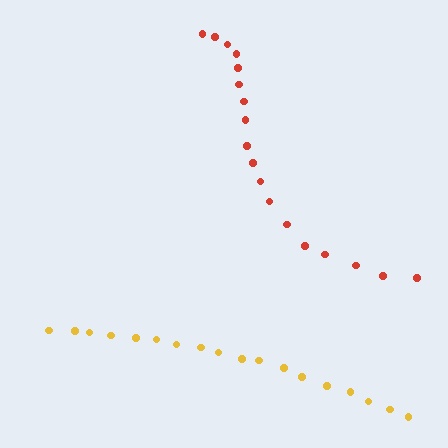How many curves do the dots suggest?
There are 2 distinct paths.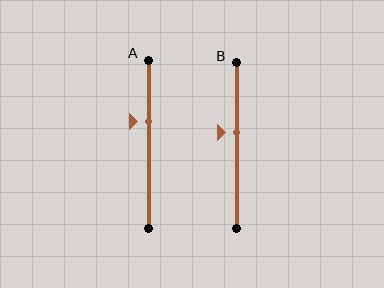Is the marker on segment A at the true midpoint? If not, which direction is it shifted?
No, the marker on segment A is shifted upward by about 13% of the segment length.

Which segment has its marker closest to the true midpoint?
Segment B has its marker closest to the true midpoint.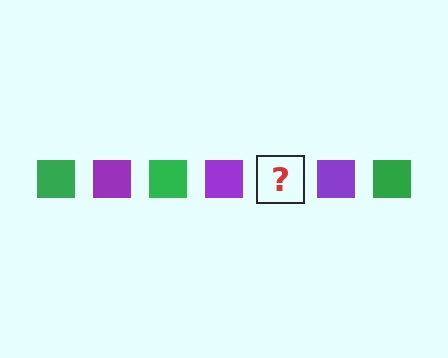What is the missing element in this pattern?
The missing element is a green square.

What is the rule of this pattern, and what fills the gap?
The rule is that the pattern cycles through green, purple squares. The gap should be filled with a green square.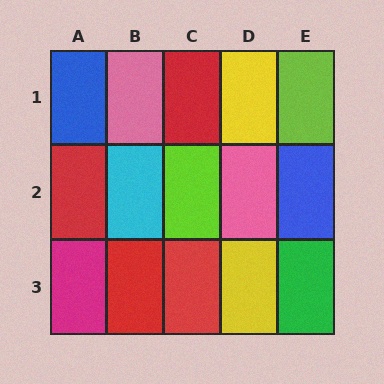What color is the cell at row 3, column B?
Red.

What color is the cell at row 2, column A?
Red.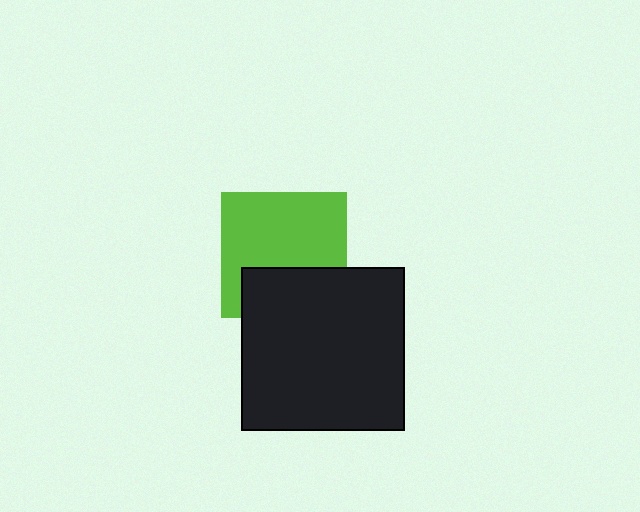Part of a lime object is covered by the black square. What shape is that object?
It is a square.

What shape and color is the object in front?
The object in front is a black square.